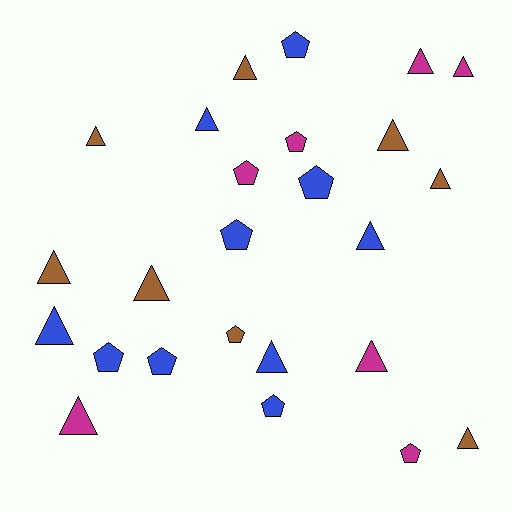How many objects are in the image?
There are 25 objects.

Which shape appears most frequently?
Triangle, with 15 objects.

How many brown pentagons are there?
There is 1 brown pentagon.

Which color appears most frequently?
Blue, with 10 objects.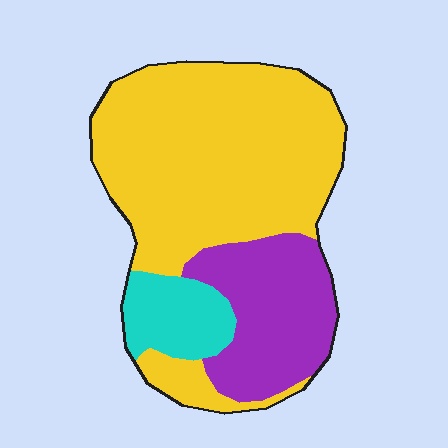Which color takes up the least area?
Cyan, at roughly 10%.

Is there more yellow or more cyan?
Yellow.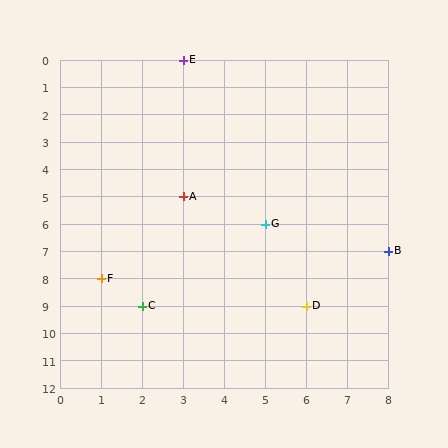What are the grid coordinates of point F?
Point F is at grid coordinates (1, 8).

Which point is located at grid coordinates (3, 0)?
Point E is at (3, 0).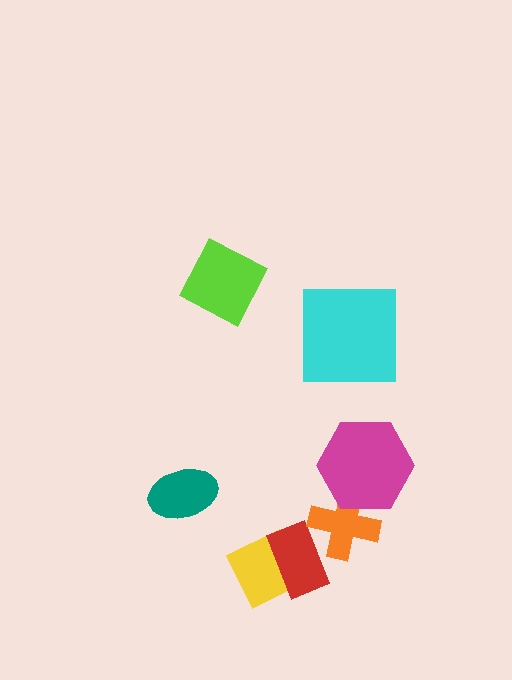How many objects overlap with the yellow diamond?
1 object overlaps with the yellow diamond.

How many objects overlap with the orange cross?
2 objects overlap with the orange cross.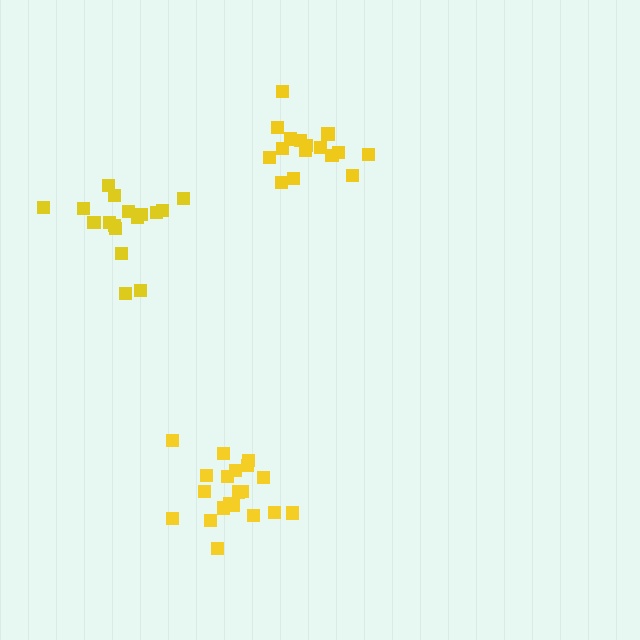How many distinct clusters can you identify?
There are 3 distinct clusters.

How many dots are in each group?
Group 1: 21 dots, Group 2: 16 dots, Group 3: 17 dots (54 total).